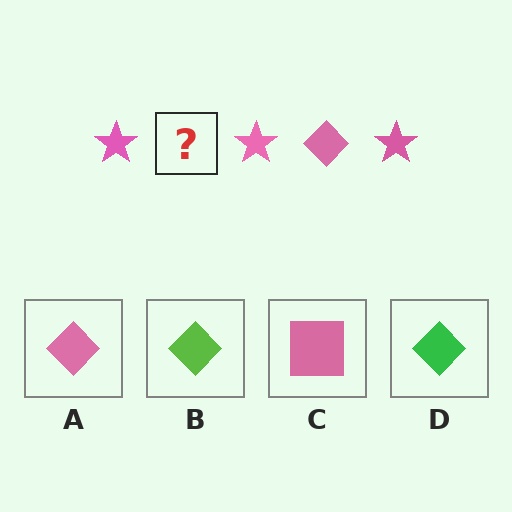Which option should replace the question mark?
Option A.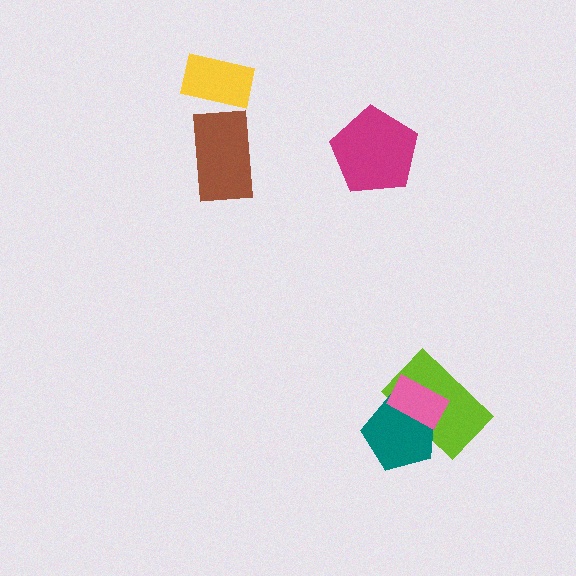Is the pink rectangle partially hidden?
No, no other shape covers it.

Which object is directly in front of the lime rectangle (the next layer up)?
The teal pentagon is directly in front of the lime rectangle.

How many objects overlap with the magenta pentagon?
0 objects overlap with the magenta pentagon.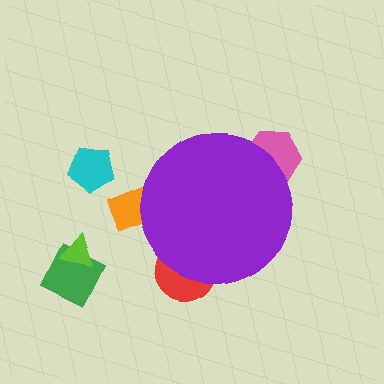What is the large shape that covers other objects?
A purple circle.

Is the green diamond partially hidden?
No, the green diamond is fully visible.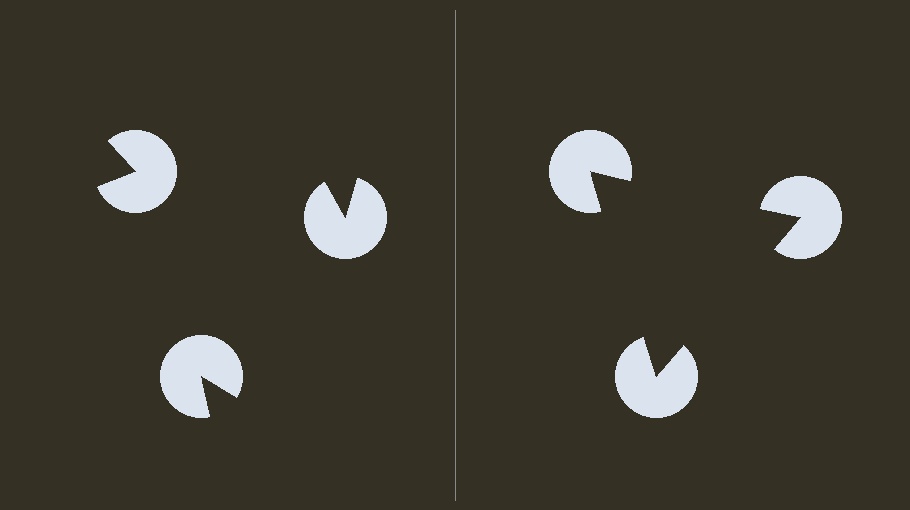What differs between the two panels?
The pac-man discs are positioned identically on both sides; only the wedge orientations differ. On the right they align to a triangle; on the left they are misaligned.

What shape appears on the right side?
An illusory triangle.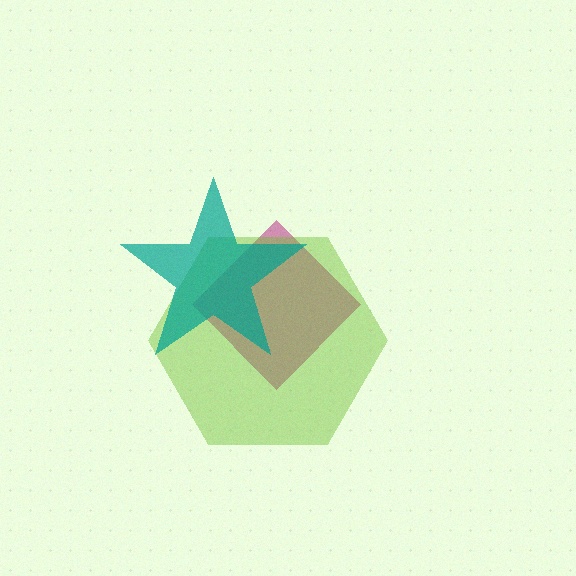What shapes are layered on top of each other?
The layered shapes are: a magenta diamond, a lime hexagon, a teal star.